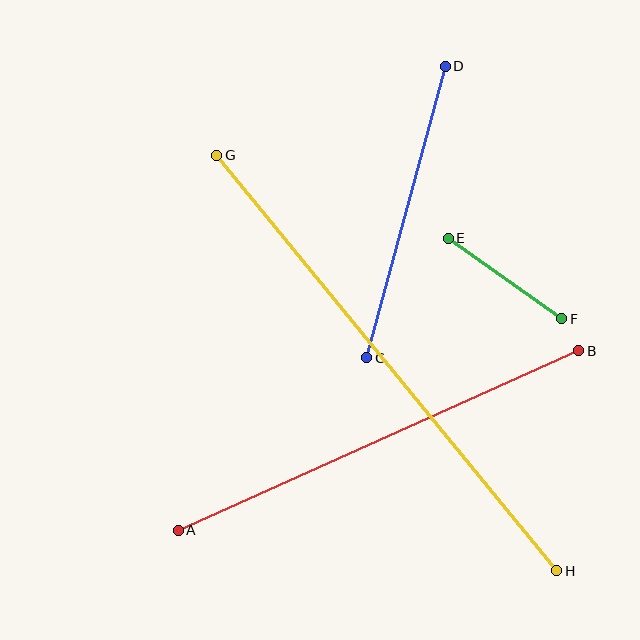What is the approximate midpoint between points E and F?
The midpoint is at approximately (505, 279) pixels.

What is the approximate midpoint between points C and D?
The midpoint is at approximately (406, 212) pixels.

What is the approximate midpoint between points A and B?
The midpoint is at approximately (379, 441) pixels.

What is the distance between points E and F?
The distance is approximately 139 pixels.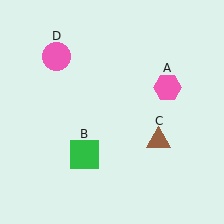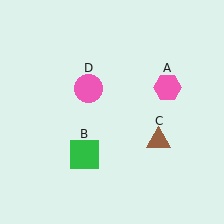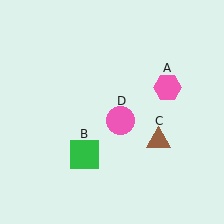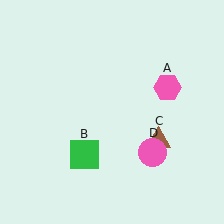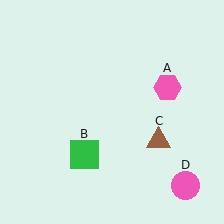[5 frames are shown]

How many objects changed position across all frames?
1 object changed position: pink circle (object D).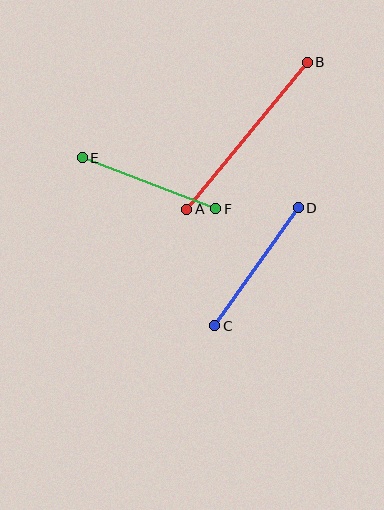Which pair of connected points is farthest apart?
Points A and B are farthest apart.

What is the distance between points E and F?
The distance is approximately 143 pixels.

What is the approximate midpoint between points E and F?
The midpoint is at approximately (149, 183) pixels.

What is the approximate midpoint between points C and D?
The midpoint is at approximately (256, 267) pixels.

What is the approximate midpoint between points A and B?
The midpoint is at approximately (247, 136) pixels.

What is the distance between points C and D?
The distance is approximately 145 pixels.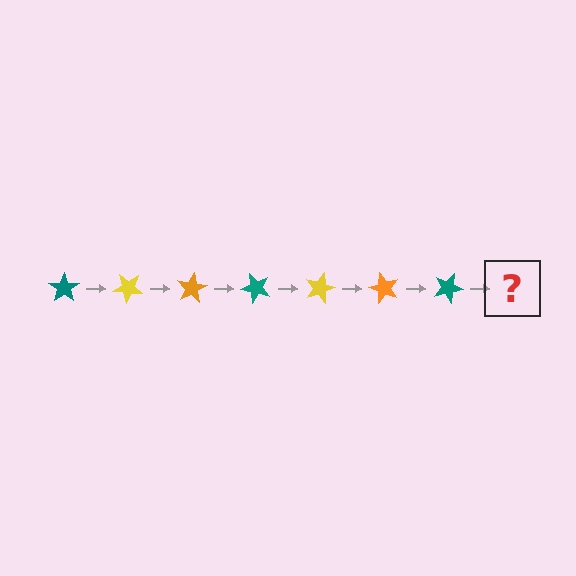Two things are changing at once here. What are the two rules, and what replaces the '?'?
The two rules are that it rotates 40 degrees each step and the color cycles through teal, yellow, and orange. The '?' should be a yellow star, rotated 280 degrees from the start.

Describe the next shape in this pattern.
It should be a yellow star, rotated 280 degrees from the start.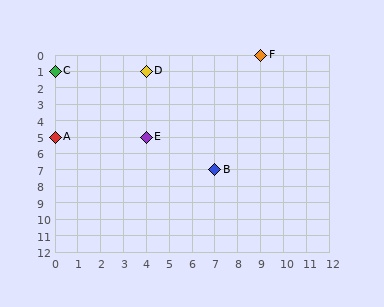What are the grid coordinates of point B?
Point B is at grid coordinates (7, 7).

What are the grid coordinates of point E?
Point E is at grid coordinates (4, 5).